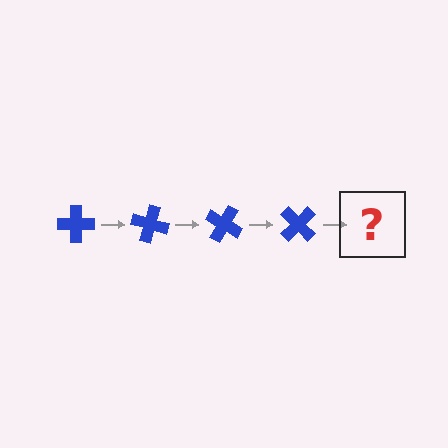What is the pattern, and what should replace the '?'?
The pattern is that the cross rotates 15 degrees each step. The '?' should be a blue cross rotated 60 degrees.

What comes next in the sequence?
The next element should be a blue cross rotated 60 degrees.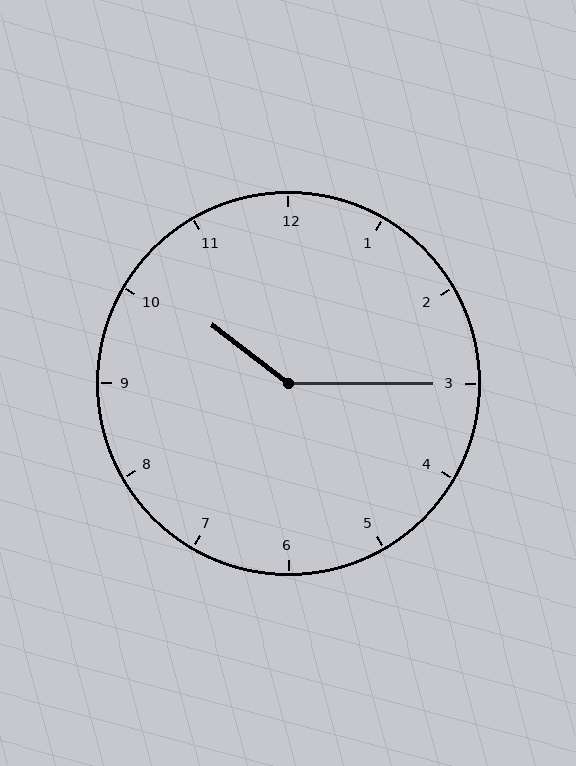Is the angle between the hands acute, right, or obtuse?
It is obtuse.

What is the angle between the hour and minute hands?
Approximately 142 degrees.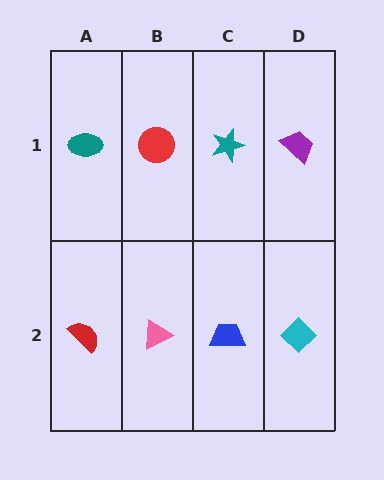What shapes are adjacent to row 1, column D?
A cyan diamond (row 2, column D), a teal star (row 1, column C).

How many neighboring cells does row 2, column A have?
2.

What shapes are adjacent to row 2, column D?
A purple trapezoid (row 1, column D), a blue trapezoid (row 2, column C).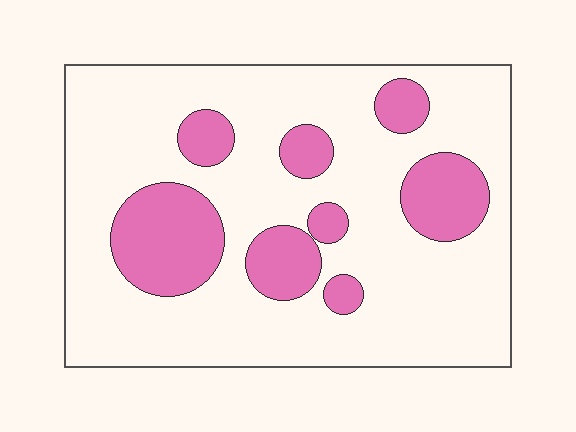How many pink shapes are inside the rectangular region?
8.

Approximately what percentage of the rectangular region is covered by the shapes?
Approximately 25%.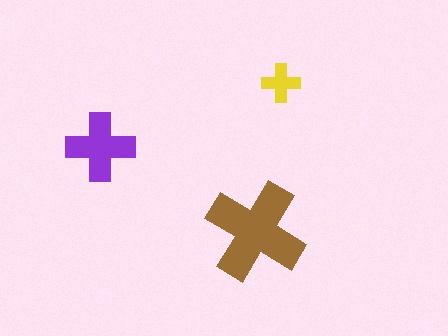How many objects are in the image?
There are 3 objects in the image.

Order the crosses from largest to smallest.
the brown one, the purple one, the yellow one.